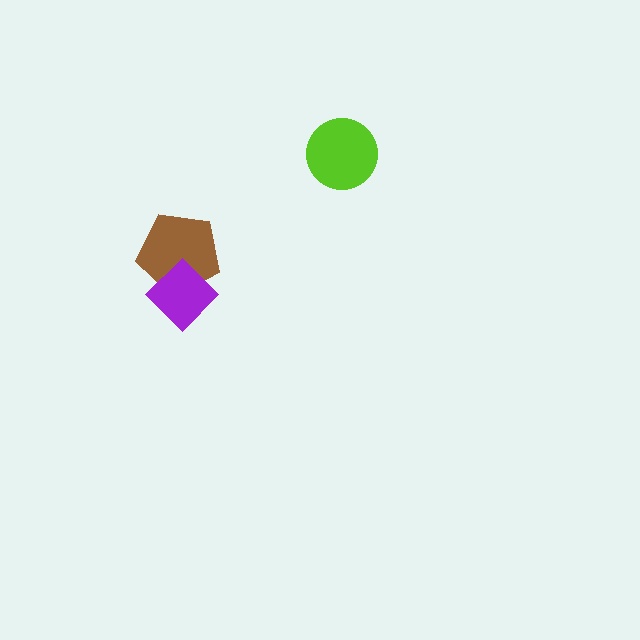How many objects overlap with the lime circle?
0 objects overlap with the lime circle.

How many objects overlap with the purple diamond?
1 object overlaps with the purple diamond.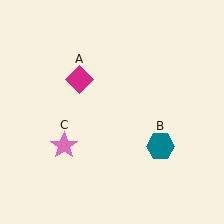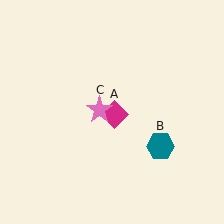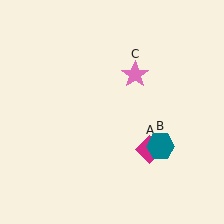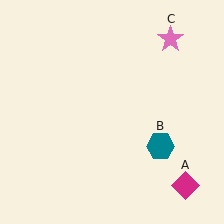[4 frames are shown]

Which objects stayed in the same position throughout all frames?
Teal hexagon (object B) remained stationary.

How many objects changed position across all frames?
2 objects changed position: magenta diamond (object A), pink star (object C).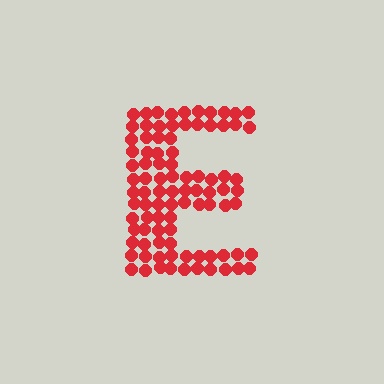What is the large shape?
The large shape is the letter E.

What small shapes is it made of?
It is made of small circles.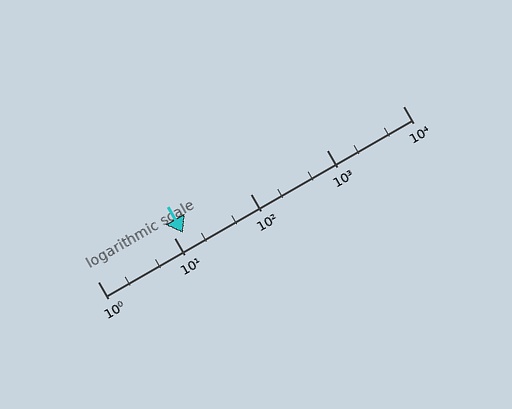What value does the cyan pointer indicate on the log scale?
The pointer indicates approximately 13.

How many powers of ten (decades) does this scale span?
The scale spans 4 decades, from 1 to 10000.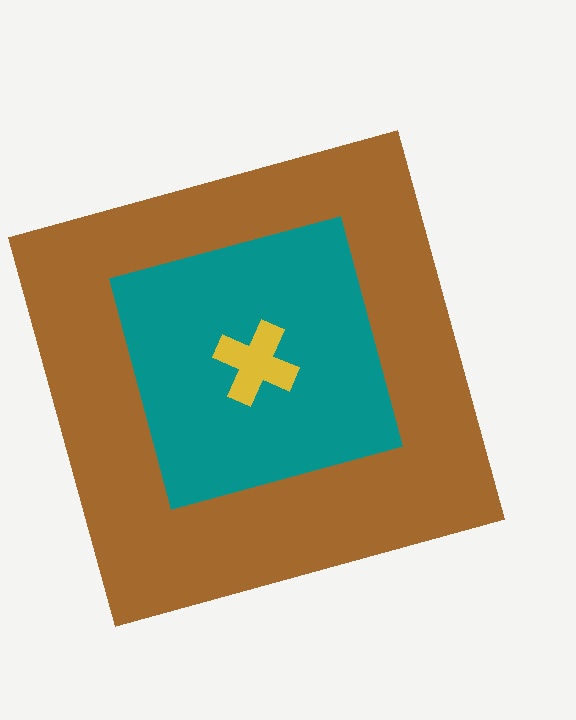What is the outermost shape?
The brown square.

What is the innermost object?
The yellow cross.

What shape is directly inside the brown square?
The teal diamond.